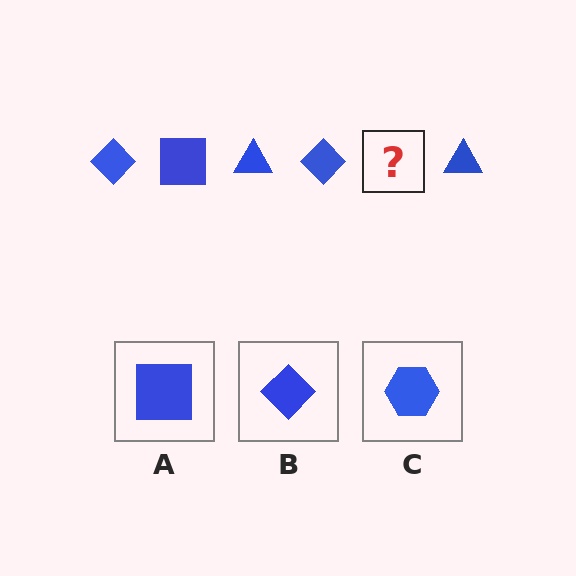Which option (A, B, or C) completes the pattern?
A.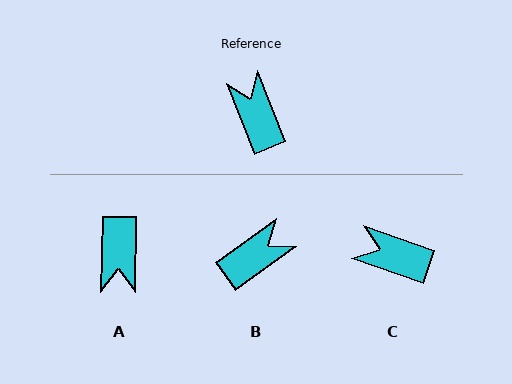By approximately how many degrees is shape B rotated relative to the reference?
Approximately 76 degrees clockwise.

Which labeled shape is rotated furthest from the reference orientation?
A, about 157 degrees away.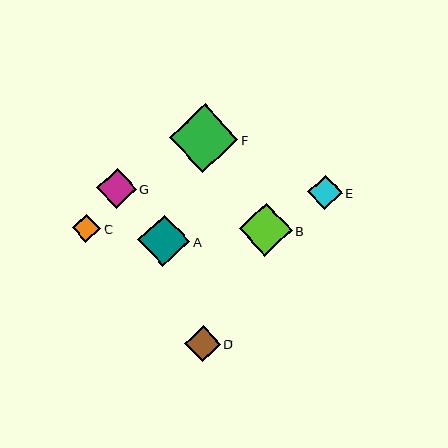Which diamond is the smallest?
Diamond C is the smallest with a size of approximately 28 pixels.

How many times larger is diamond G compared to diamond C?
Diamond G is approximately 1.4 times the size of diamond C.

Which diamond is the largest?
Diamond F is the largest with a size of approximately 68 pixels.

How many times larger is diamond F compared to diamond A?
Diamond F is approximately 1.3 times the size of diamond A.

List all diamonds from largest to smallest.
From largest to smallest: F, B, A, G, D, E, C.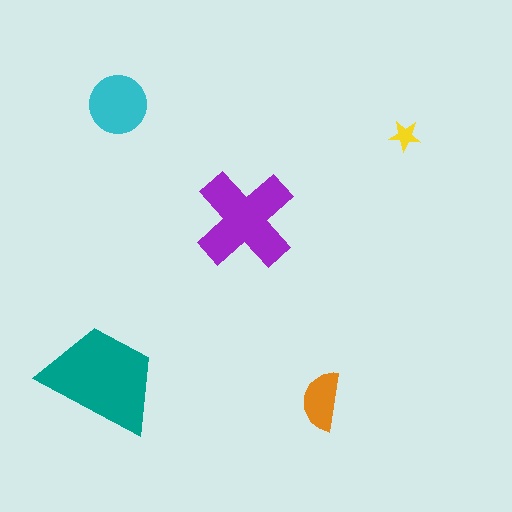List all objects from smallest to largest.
The yellow star, the orange semicircle, the cyan circle, the purple cross, the teal trapezoid.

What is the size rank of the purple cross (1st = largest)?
2nd.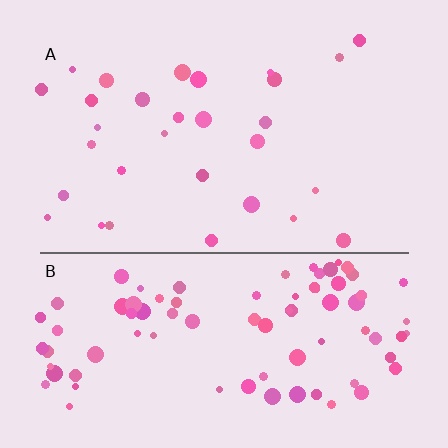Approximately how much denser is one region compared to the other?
Approximately 3.0× — region B over region A.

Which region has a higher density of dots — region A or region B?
B (the bottom).